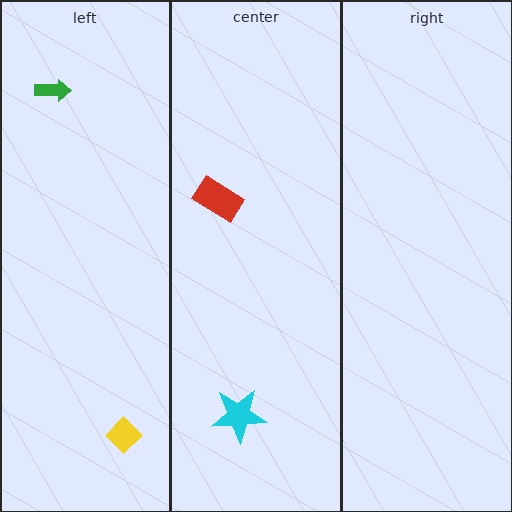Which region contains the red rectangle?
The center region.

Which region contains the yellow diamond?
The left region.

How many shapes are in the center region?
2.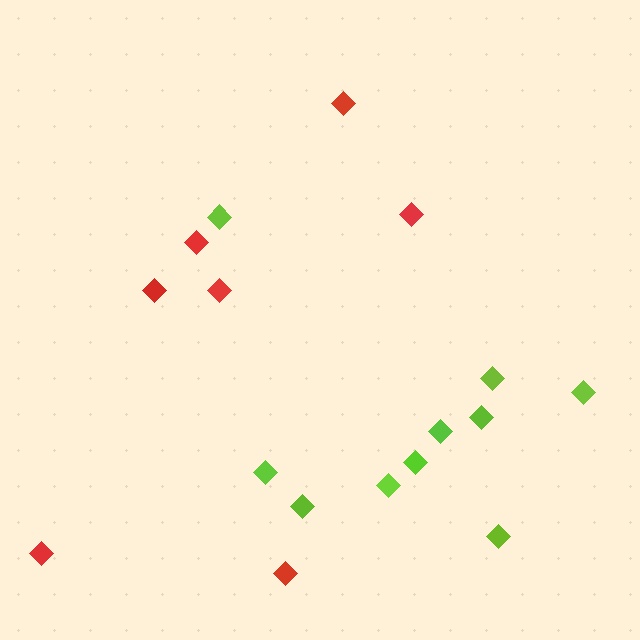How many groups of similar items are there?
There are 2 groups: one group of lime diamonds (10) and one group of red diamonds (7).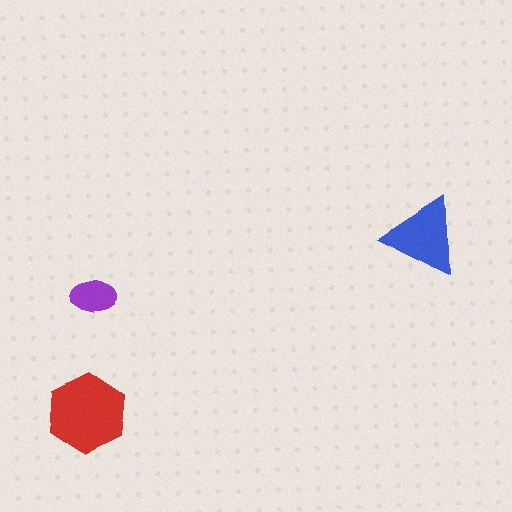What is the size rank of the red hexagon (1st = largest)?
1st.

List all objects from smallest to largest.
The purple ellipse, the blue triangle, the red hexagon.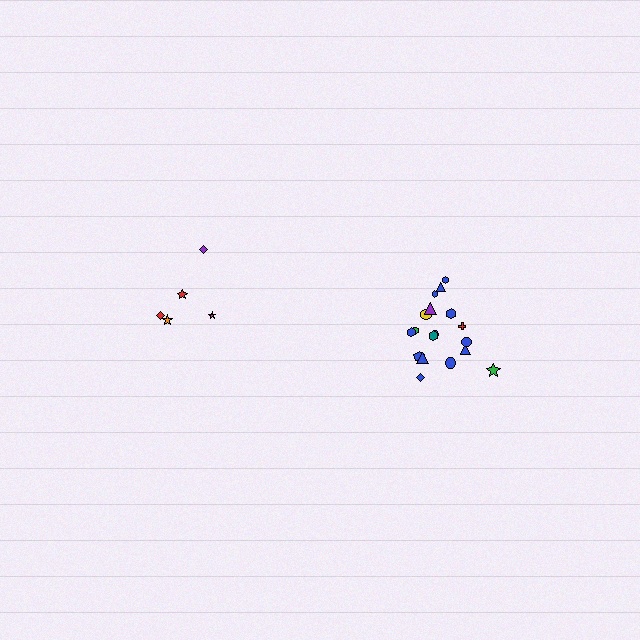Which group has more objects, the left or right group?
The right group.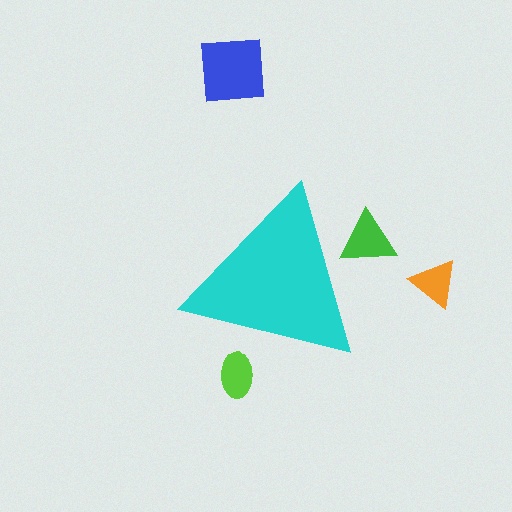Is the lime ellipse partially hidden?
Yes, the lime ellipse is partially hidden behind the cyan triangle.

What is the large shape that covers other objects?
A cyan triangle.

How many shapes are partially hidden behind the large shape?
2 shapes are partially hidden.